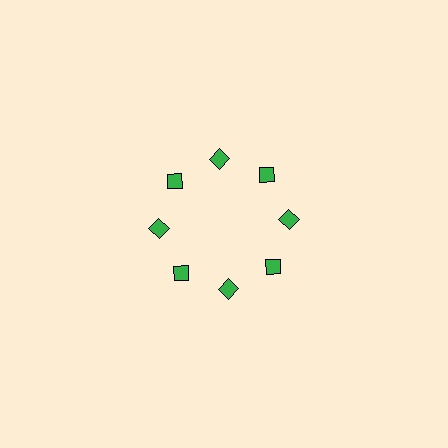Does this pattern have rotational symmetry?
Yes, this pattern has 8-fold rotational symmetry. It looks the same after rotating 45 degrees around the center.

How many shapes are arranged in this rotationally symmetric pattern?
There are 8 shapes, arranged in 8 groups of 1.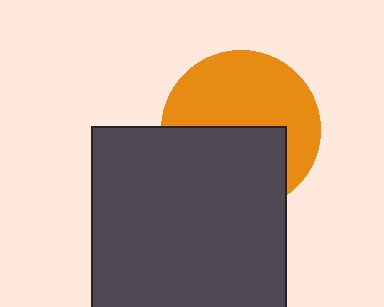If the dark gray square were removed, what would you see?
You would see the complete orange circle.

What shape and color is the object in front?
The object in front is a dark gray square.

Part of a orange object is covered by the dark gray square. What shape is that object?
It is a circle.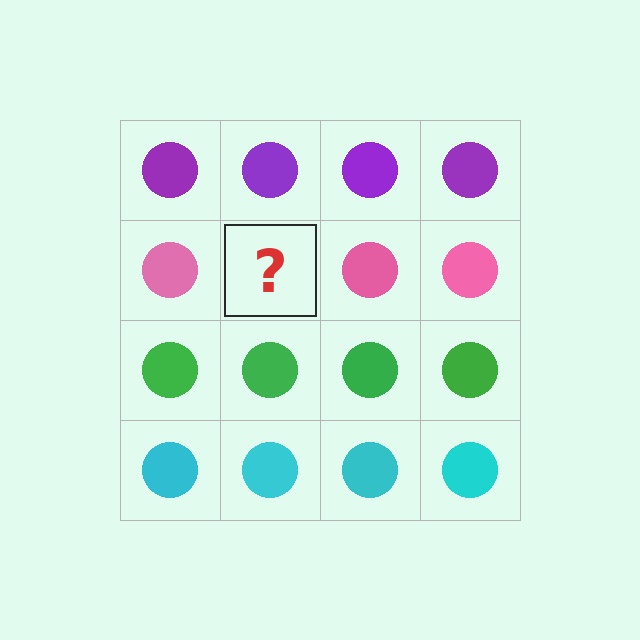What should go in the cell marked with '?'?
The missing cell should contain a pink circle.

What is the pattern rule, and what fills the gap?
The rule is that each row has a consistent color. The gap should be filled with a pink circle.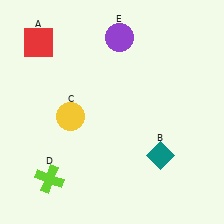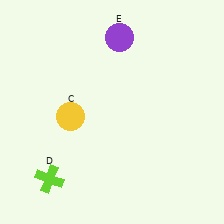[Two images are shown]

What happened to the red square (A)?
The red square (A) was removed in Image 2. It was in the top-left area of Image 1.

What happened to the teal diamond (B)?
The teal diamond (B) was removed in Image 2. It was in the bottom-right area of Image 1.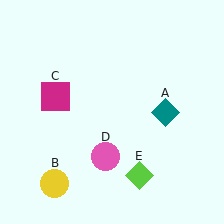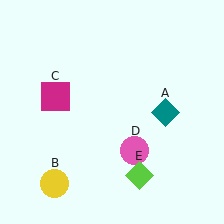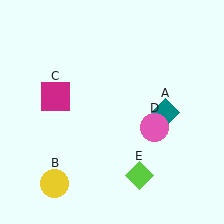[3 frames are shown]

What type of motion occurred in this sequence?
The pink circle (object D) rotated counterclockwise around the center of the scene.